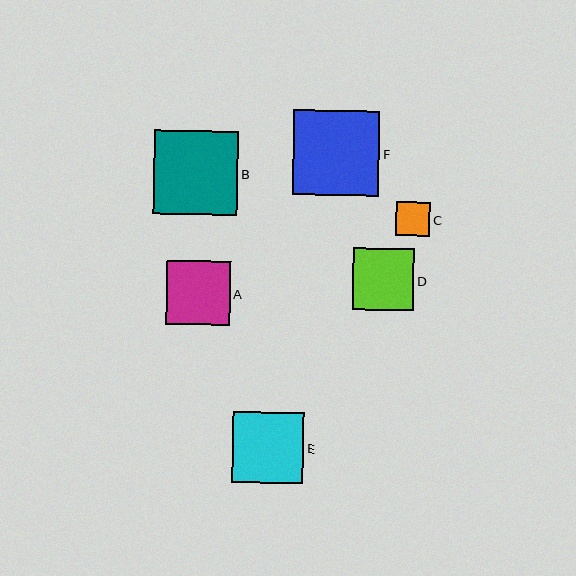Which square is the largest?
Square F is the largest with a size of approximately 86 pixels.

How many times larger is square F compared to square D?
Square F is approximately 1.4 times the size of square D.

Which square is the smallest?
Square C is the smallest with a size of approximately 35 pixels.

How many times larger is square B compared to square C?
Square B is approximately 2.4 times the size of square C.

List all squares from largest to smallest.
From largest to smallest: F, B, E, A, D, C.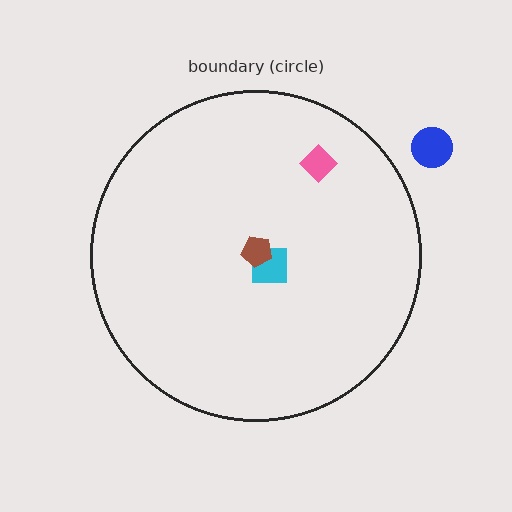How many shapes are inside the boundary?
3 inside, 1 outside.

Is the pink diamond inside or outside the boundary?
Inside.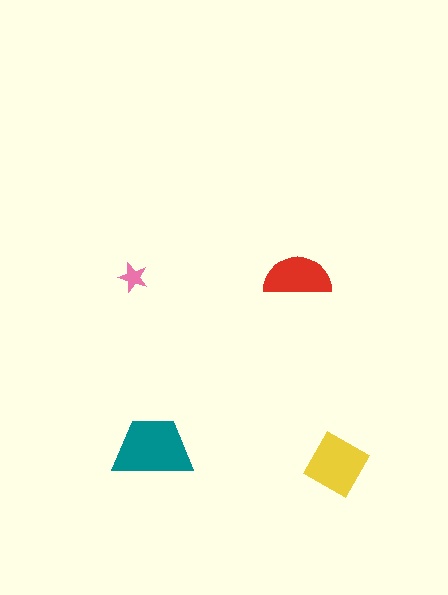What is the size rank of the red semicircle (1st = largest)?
3rd.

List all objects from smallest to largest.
The pink star, the red semicircle, the yellow diamond, the teal trapezoid.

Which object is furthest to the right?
The yellow diamond is rightmost.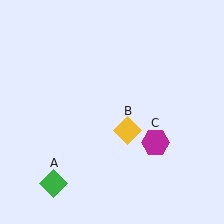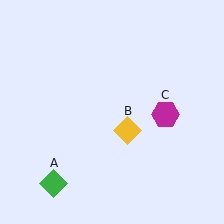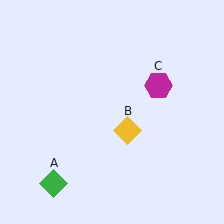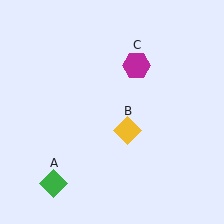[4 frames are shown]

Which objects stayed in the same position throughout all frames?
Green diamond (object A) and yellow diamond (object B) remained stationary.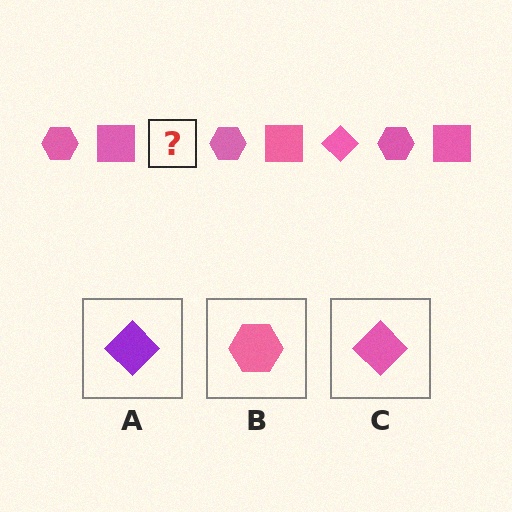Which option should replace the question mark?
Option C.